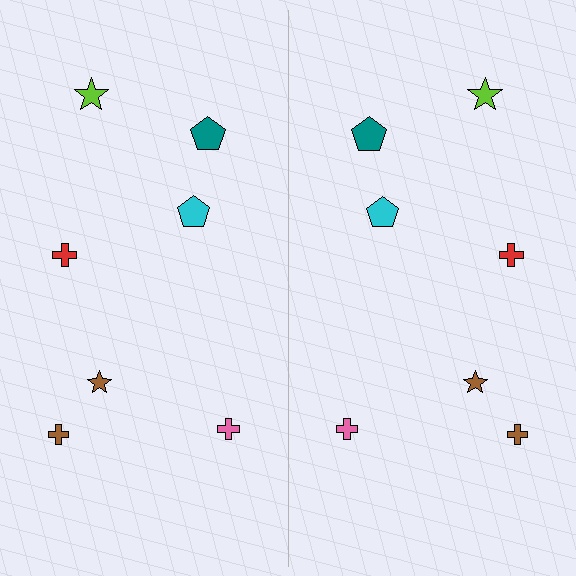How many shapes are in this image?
There are 14 shapes in this image.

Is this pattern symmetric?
Yes, this pattern has bilateral (reflection) symmetry.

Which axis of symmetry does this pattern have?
The pattern has a vertical axis of symmetry running through the center of the image.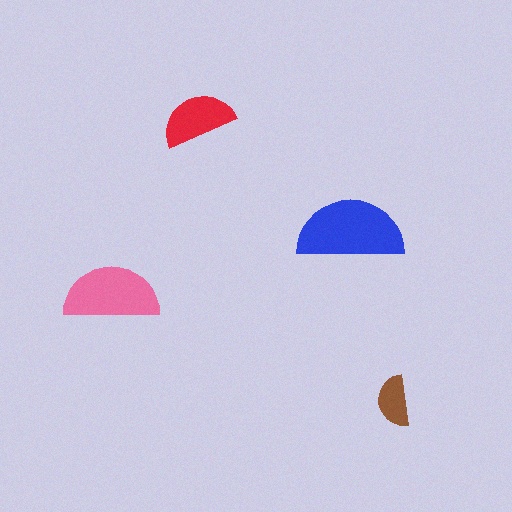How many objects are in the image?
There are 4 objects in the image.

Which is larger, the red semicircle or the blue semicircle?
The blue one.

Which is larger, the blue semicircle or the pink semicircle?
The blue one.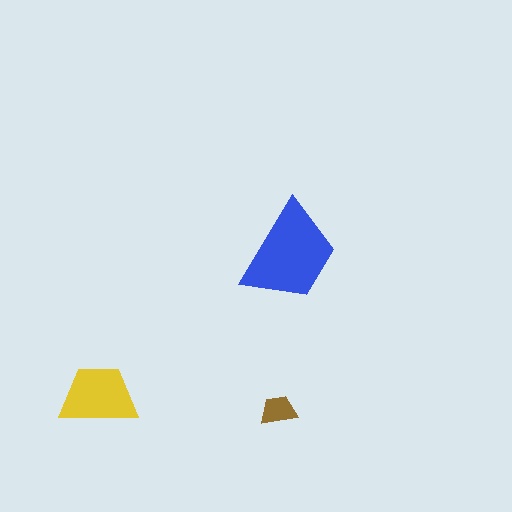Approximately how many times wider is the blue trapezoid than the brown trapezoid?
About 3 times wider.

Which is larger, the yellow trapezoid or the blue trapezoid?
The blue one.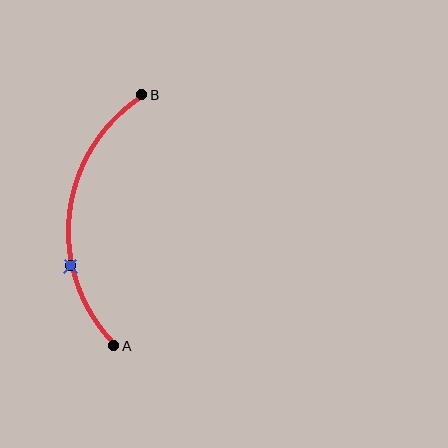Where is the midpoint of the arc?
The arc midpoint is the point on the curve farthest from the straight line joining A and B. It sits to the left of that line.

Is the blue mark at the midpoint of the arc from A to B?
No. The blue mark lies on the arc but is closer to endpoint A. The arc midpoint would be at the point on the curve equidistant along the arc from both A and B.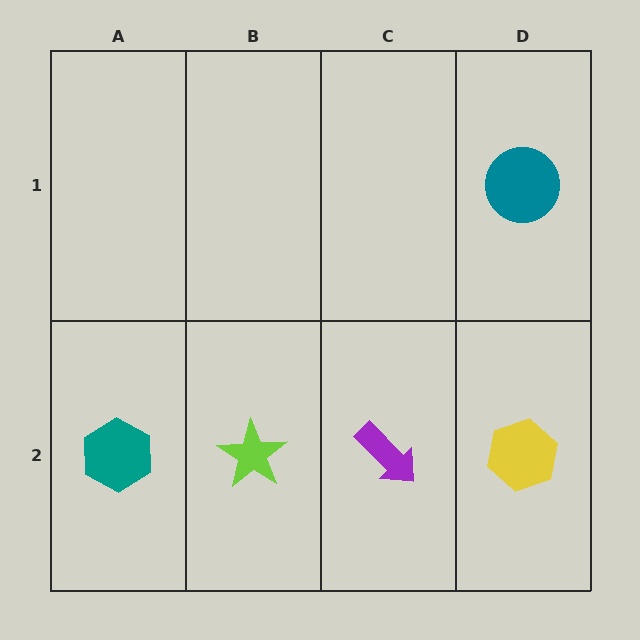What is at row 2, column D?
A yellow hexagon.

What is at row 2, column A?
A teal hexagon.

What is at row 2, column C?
A purple arrow.